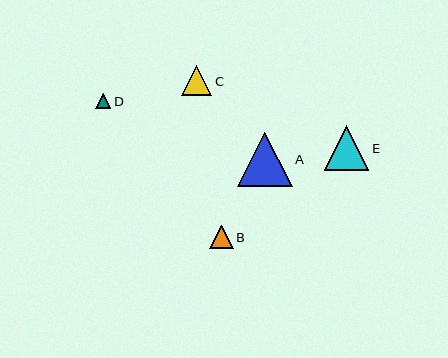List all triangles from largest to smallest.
From largest to smallest: A, E, C, B, D.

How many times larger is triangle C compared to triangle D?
Triangle C is approximately 1.9 times the size of triangle D.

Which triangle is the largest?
Triangle A is the largest with a size of approximately 54 pixels.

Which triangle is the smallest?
Triangle D is the smallest with a size of approximately 16 pixels.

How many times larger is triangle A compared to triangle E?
Triangle A is approximately 1.2 times the size of triangle E.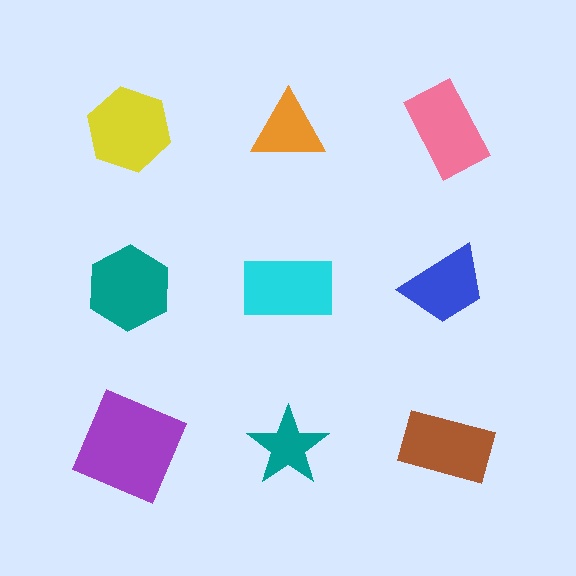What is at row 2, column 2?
A cyan rectangle.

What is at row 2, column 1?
A teal hexagon.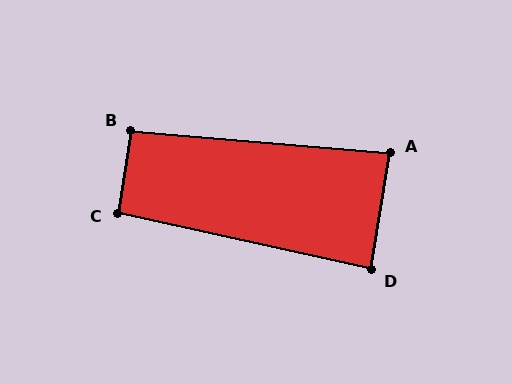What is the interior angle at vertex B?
Approximately 94 degrees (approximately right).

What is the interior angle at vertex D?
Approximately 86 degrees (approximately right).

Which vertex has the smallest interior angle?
A, at approximately 86 degrees.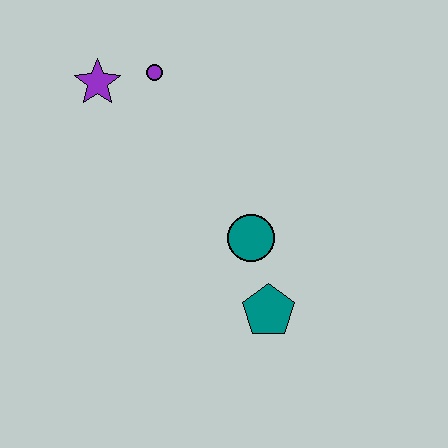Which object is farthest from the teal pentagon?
The purple star is farthest from the teal pentagon.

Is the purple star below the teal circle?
No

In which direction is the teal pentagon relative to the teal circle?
The teal pentagon is below the teal circle.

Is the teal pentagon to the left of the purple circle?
No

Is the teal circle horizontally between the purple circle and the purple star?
No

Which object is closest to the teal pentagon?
The teal circle is closest to the teal pentagon.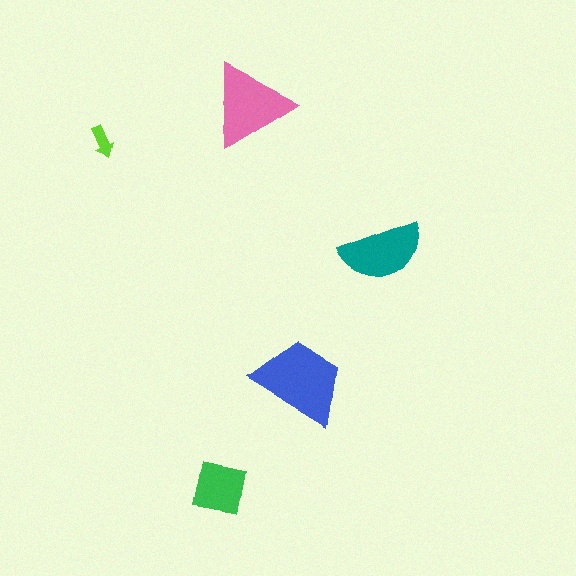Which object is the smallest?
The lime arrow.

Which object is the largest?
The blue trapezoid.